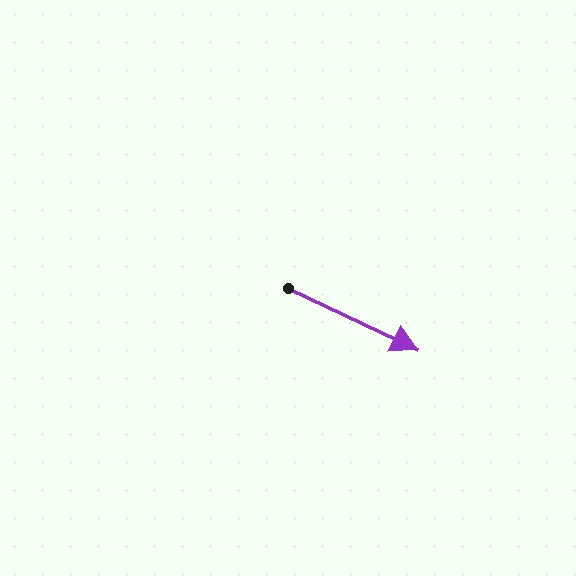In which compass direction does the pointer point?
Southeast.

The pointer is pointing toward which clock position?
Roughly 4 o'clock.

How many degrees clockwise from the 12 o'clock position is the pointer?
Approximately 115 degrees.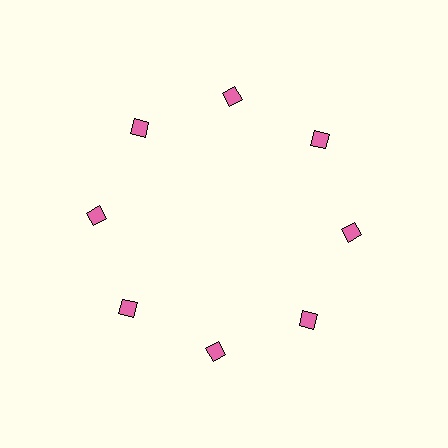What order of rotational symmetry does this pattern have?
This pattern has 8-fold rotational symmetry.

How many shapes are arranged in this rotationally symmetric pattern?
There are 8 shapes, arranged in 8 groups of 1.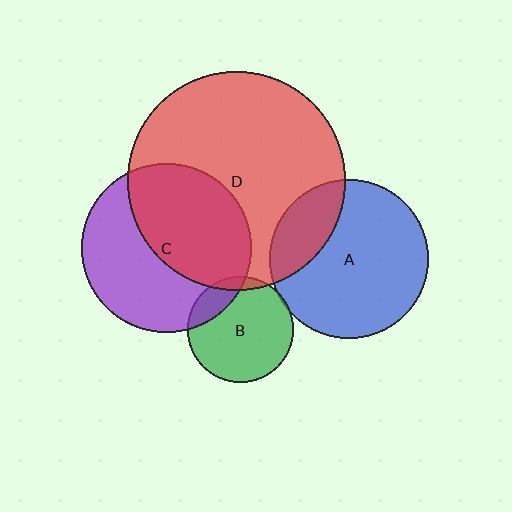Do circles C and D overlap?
Yes.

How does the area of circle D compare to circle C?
Approximately 1.7 times.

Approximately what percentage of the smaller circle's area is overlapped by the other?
Approximately 50%.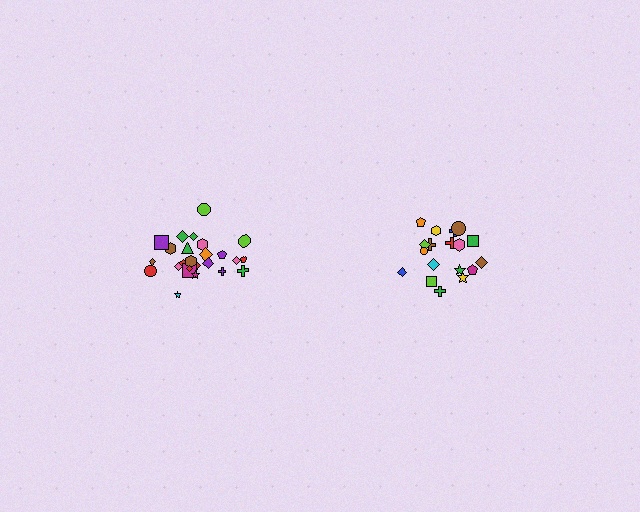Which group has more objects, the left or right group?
The left group.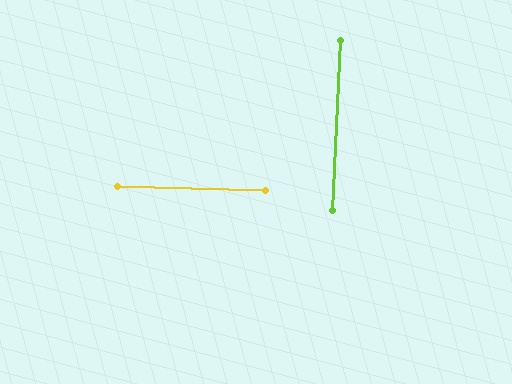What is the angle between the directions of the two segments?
Approximately 89 degrees.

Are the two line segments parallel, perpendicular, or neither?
Perpendicular — they meet at approximately 89°.